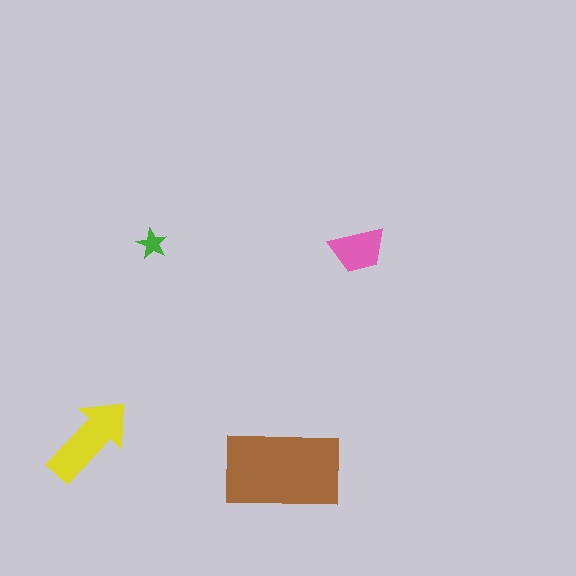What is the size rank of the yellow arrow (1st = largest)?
2nd.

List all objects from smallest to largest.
The green star, the pink trapezoid, the yellow arrow, the brown rectangle.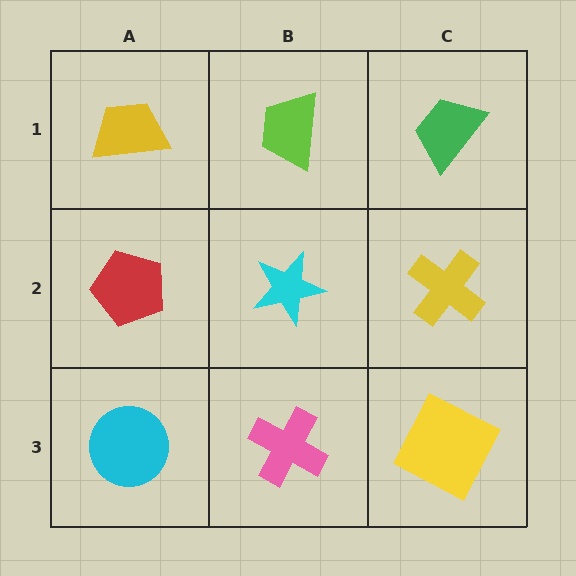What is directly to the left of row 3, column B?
A cyan circle.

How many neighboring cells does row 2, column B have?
4.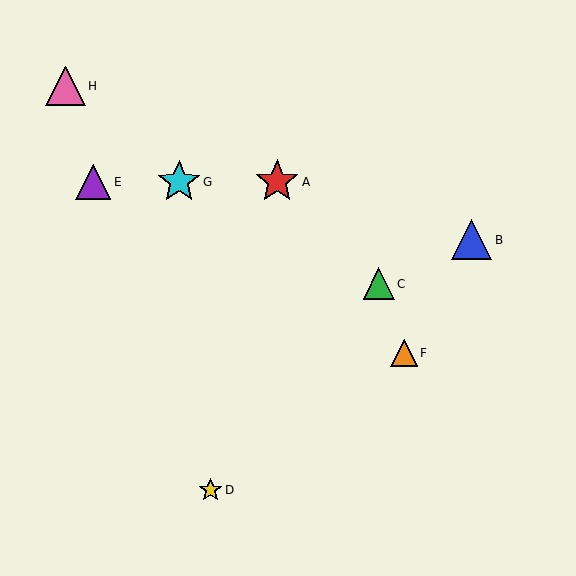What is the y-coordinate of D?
Object D is at y≈490.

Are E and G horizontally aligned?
Yes, both are at y≈182.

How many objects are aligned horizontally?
3 objects (A, E, G) are aligned horizontally.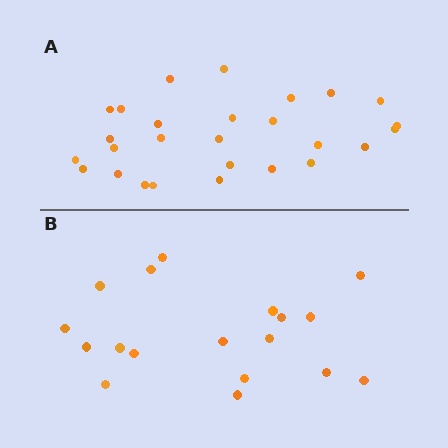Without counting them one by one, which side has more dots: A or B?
Region A (the top region) has more dots.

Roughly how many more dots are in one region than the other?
Region A has roughly 8 or so more dots than region B.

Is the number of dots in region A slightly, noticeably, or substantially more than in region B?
Region A has substantially more. The ratio is roughly 1.5 to 1.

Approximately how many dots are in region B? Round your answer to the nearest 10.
About 20 dots. (The exact count is 18, which rounds to 20.)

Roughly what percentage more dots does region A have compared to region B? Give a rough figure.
About 50% more.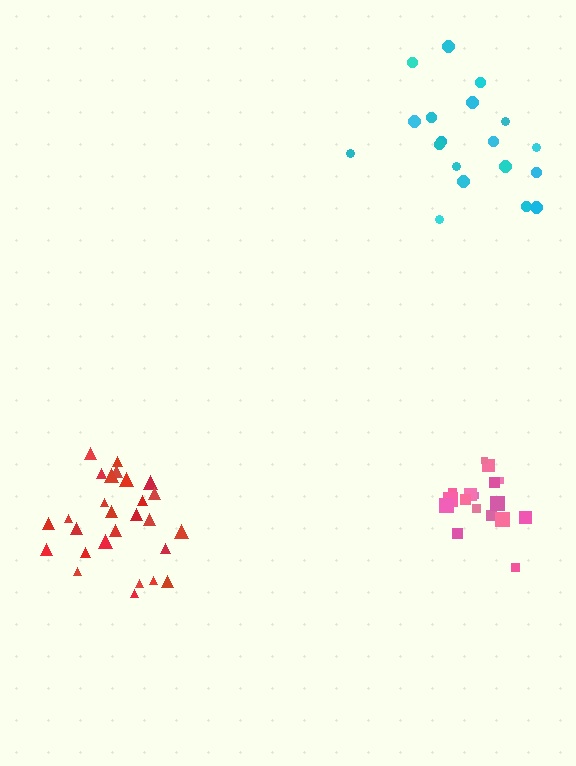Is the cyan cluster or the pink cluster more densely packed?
Pink.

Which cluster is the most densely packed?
Pink.